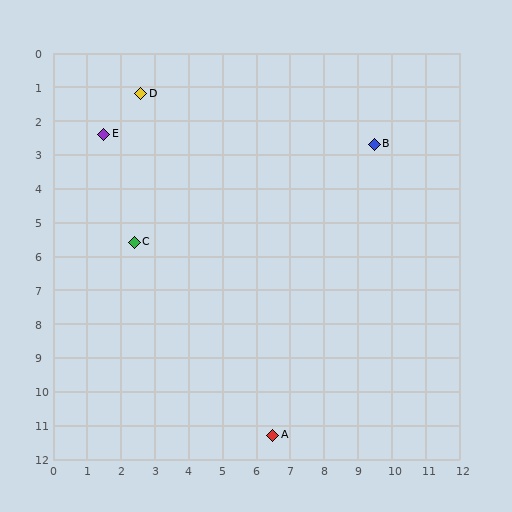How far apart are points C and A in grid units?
Points C and A are about 7.0 grid units apart.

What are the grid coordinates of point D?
Point D is at approximately (2.6, 1.2).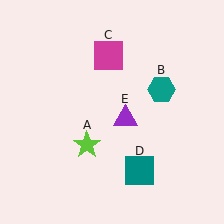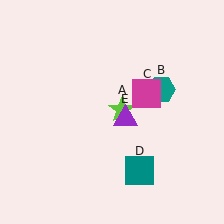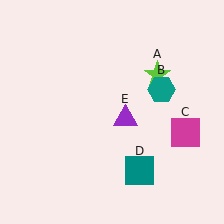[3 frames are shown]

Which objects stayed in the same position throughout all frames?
Teal hexagon (object B) and teal square (object D) and purple triangle (object E) remained stationary.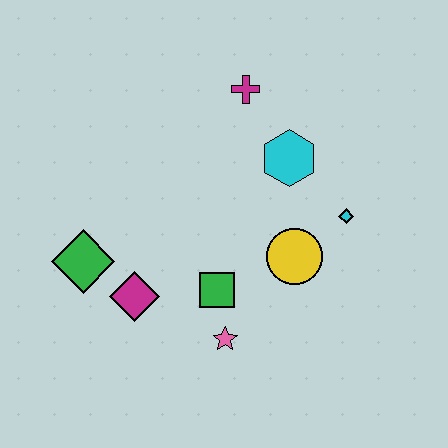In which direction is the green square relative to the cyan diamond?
The green square is to the left of the cyan diamond.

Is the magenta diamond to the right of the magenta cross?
No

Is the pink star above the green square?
No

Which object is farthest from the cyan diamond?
The green diamond is farthest from the cyan diamond.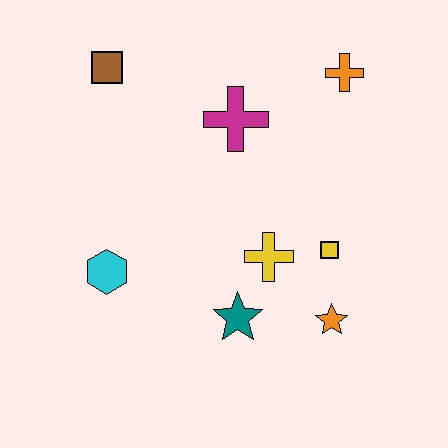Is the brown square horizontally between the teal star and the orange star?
No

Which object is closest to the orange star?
The yellow square is closest to the orange star.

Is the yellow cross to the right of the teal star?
Yes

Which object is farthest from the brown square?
The orange star is farthest from the brown square.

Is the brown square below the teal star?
No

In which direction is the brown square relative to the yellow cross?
The brown square is above the yellow cross.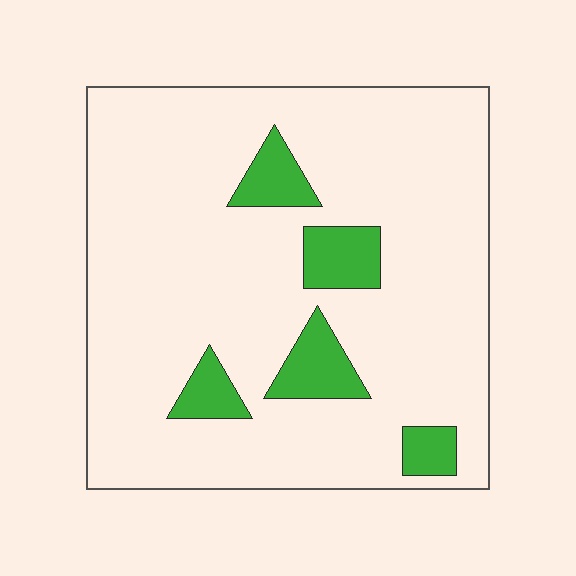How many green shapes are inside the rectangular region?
5.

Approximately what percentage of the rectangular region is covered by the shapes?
Approximately 10%.